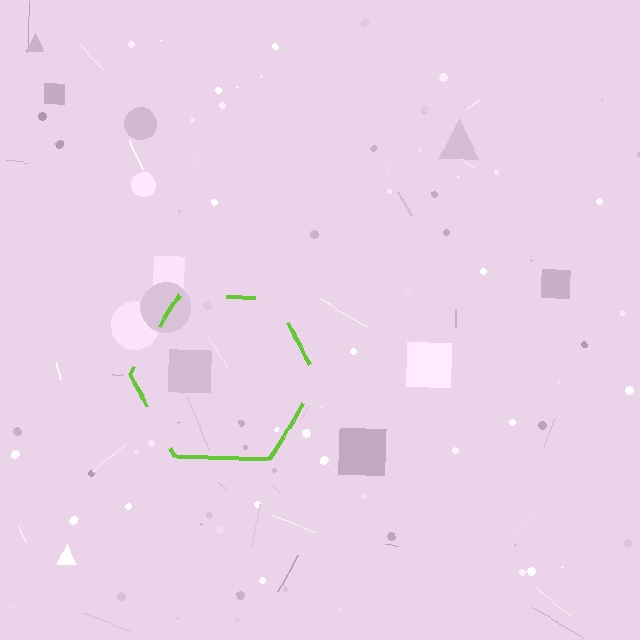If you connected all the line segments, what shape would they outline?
They would outline a hexagon.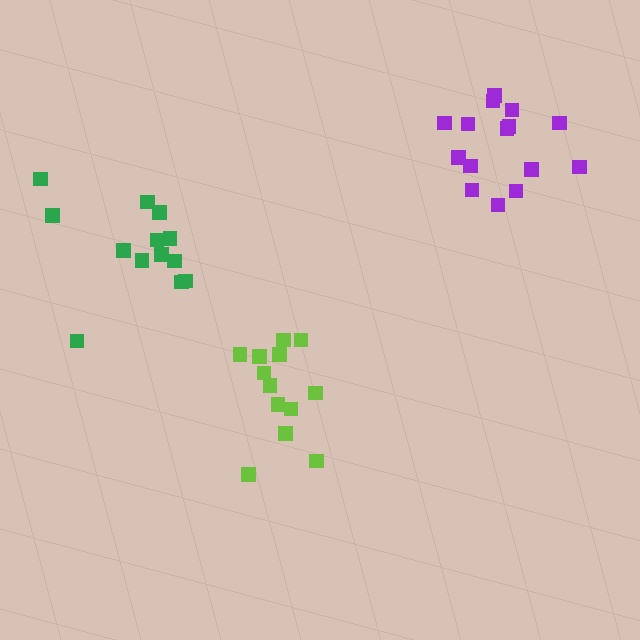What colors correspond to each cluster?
The clusters are colored: lime, green, purple.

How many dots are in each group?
Group 1: 13 dots, Group 2: 13 dots, Group 3: 15 dots (41 total).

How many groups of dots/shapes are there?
There are 3 groups.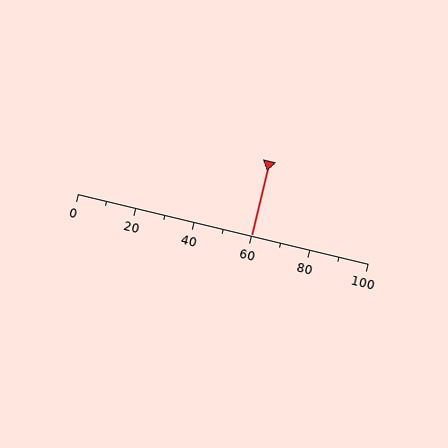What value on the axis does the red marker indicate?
The marker indicates approximately 60.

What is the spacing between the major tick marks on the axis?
The major ticks are spaced 20 apart.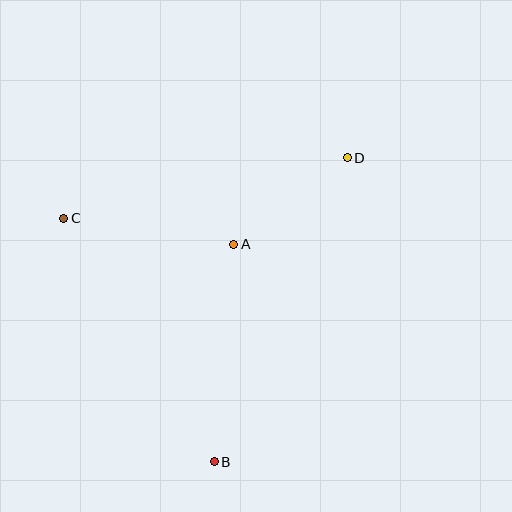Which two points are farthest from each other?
Points B and D are farthest from each other.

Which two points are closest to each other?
Points A and D are closest to each other.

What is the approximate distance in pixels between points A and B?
The distance between A and B is approximately 219 pixels.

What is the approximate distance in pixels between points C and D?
The distance between C and D is approximately 290 pixels.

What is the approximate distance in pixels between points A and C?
The distance between A and C is approximately 172 pixels.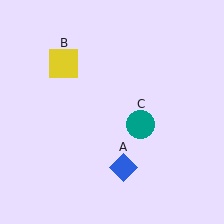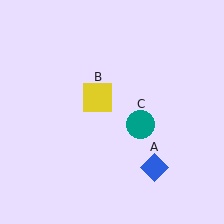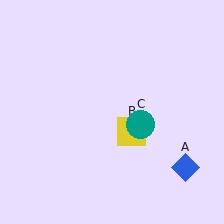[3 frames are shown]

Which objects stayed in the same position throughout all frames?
Teal circle (object C) remained stationary.